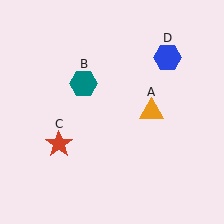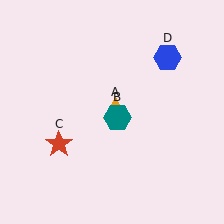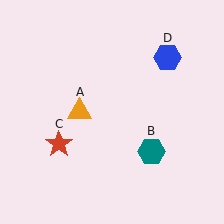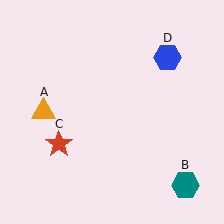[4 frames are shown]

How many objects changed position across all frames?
2 objects changed position: orange triangle (object A), teal hexagon (object B).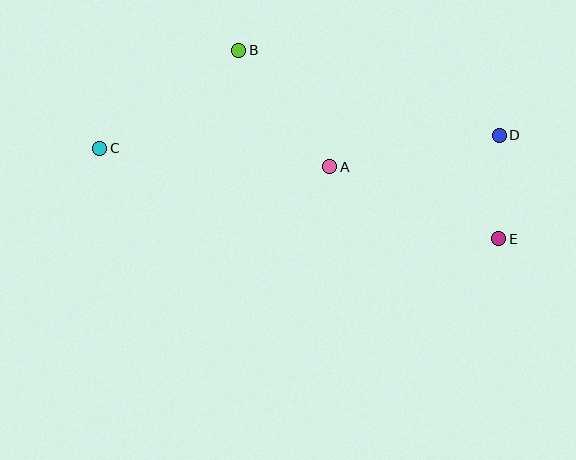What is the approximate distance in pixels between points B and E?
The distance between B and E is approximately 321 pixels.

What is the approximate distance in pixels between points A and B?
The distance between A and B is approximately 148 pixels.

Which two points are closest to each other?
Points D and E are closest to each other.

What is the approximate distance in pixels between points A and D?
The distance between A and D is approximately 172 pixels.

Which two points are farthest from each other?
Points C and E are farthest from each other.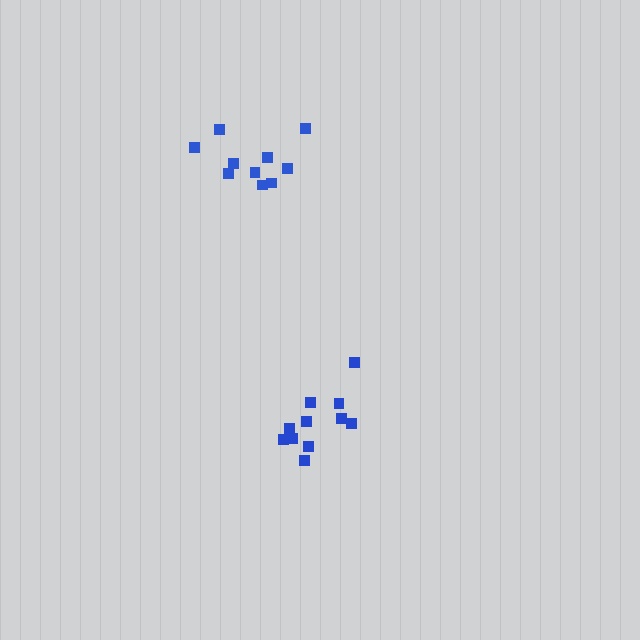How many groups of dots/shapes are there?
There are 2 groups.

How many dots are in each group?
Group 1: 11 dots, Group 2: 10 dots (21 total).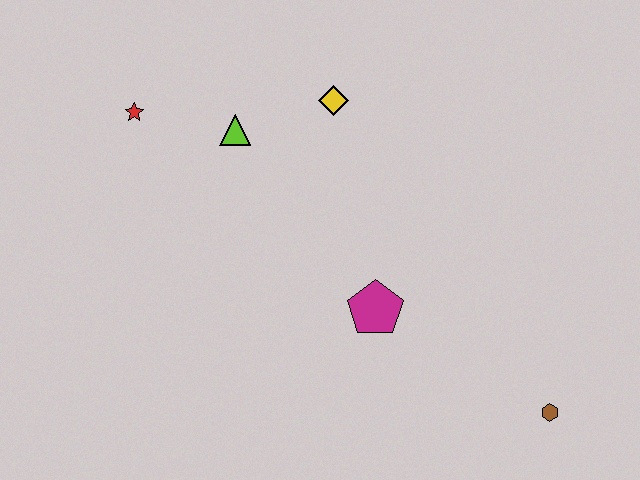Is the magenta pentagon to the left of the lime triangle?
No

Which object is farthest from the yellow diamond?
The brown hexagon is farthest from the yellow diamond.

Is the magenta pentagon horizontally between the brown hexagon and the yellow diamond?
Yes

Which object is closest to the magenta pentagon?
The brown hexagon is closest to the magenta pentagon.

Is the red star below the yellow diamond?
Yes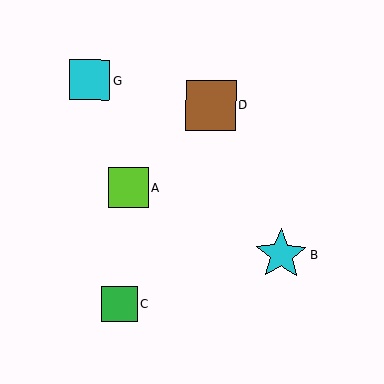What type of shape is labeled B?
Shape B is a cyan star.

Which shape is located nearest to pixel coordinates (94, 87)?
The cyan square (labeled G) at (89, 80) is nearest to that location.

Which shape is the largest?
The cyan star (labeled B) is the largest.